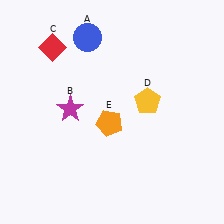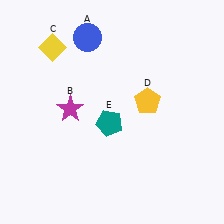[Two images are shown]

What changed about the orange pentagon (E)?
In Image 1, E is orange. In Image 2, it changed to teal.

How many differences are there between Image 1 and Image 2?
There are 2 differences between the two images.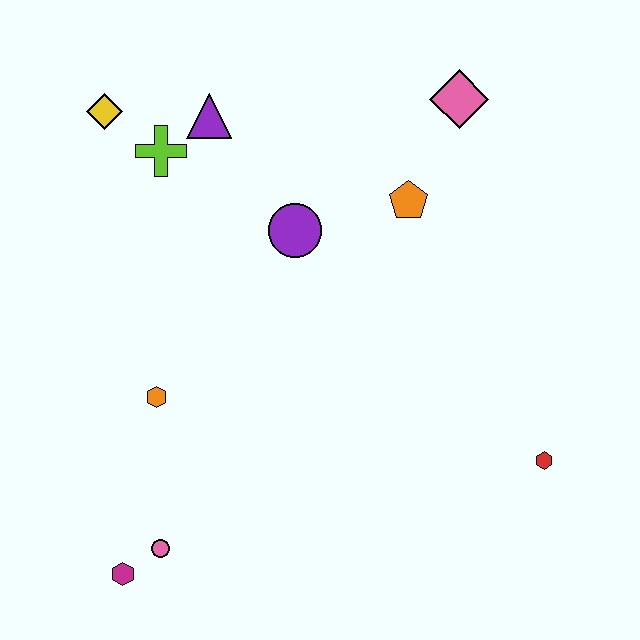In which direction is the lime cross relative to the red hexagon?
The lime cross is to the left of the red hexagon.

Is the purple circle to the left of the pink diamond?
Yes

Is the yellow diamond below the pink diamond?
Yes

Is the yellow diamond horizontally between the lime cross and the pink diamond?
No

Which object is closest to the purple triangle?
The lime cross is closest to the purple triangle.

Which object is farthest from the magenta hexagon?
The pink diamond is farthest from the magenta hexagon.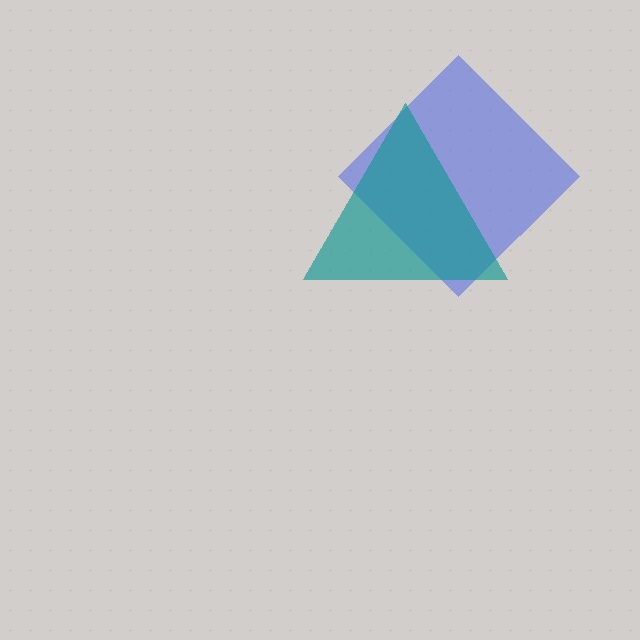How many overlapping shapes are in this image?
There are 2 overlapping shapes in the image.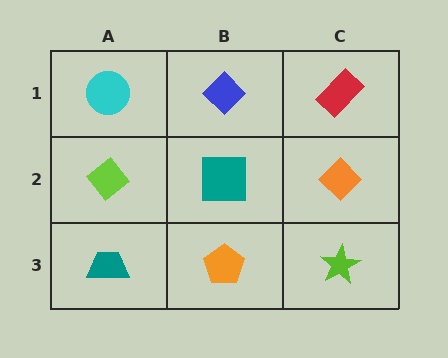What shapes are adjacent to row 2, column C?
A red rectangle (row 1, column C), a lime star (row 3, column C), a teal square (row 2, column B).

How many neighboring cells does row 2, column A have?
3.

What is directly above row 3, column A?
A lime diamond.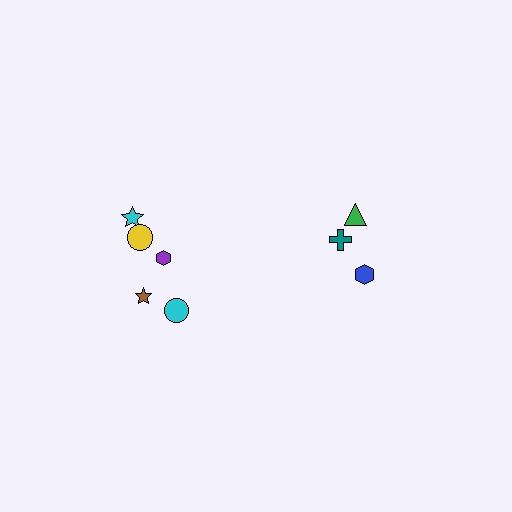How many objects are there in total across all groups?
There are 8 objects.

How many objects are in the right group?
There are 3 objects.